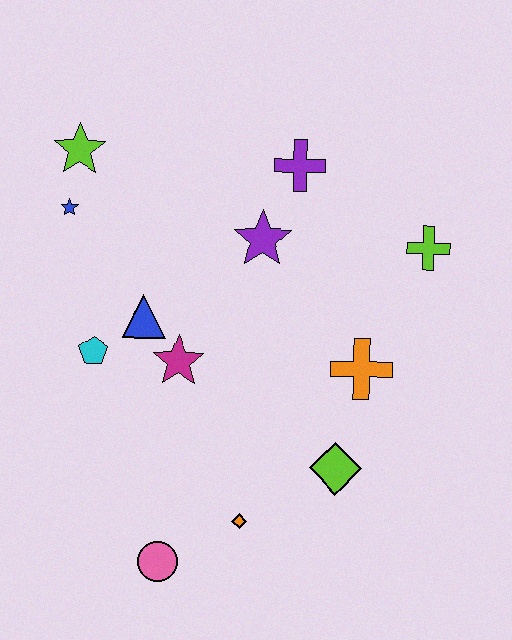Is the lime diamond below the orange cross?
Yes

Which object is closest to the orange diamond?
The pink circle is closest to the orange diamond.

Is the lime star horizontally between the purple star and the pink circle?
No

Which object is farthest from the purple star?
The pink circle is farthest from the purple star.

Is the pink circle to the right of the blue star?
Yes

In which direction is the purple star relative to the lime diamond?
The purple star is above the lime diamond.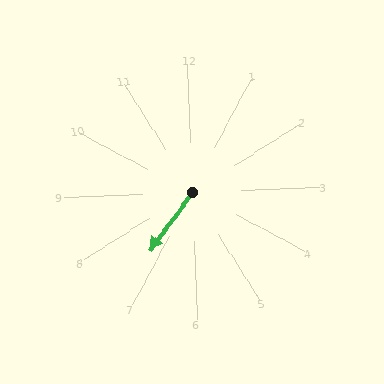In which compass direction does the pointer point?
Southwest.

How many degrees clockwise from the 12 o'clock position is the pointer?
Approximately 219 degrees.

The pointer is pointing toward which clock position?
Roughly 7 o'clock.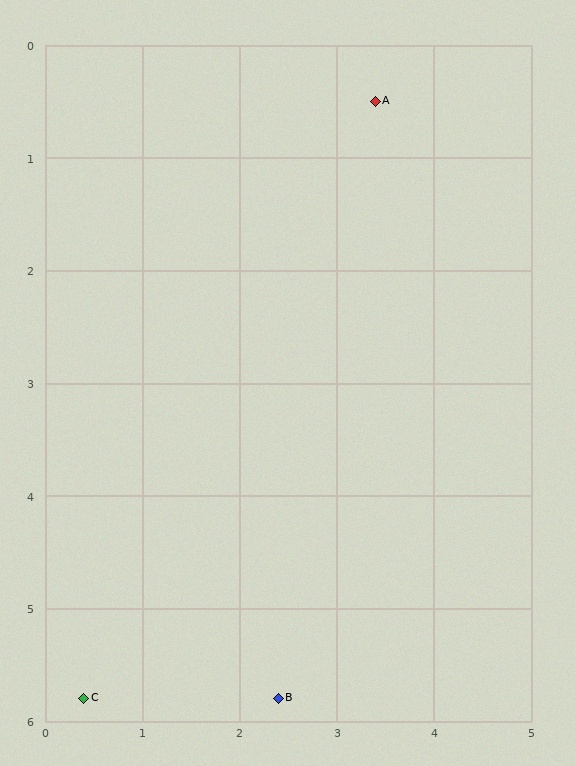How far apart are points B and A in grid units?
Points B and A are about 5.4 grid units apart.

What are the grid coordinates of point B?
Point B is at approximately (2.4, 5.8).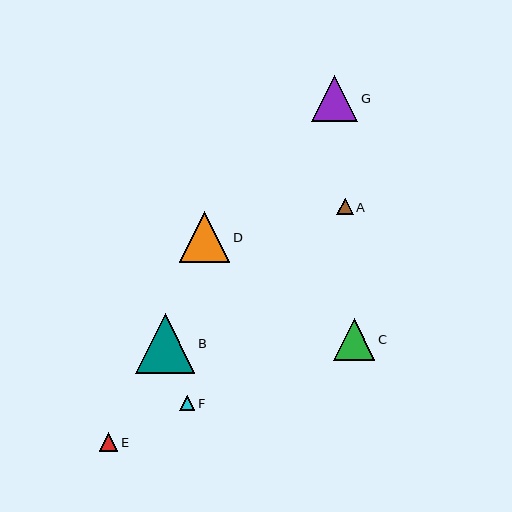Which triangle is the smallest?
Triangle F is the smallest with a size of approximately 15 pixels.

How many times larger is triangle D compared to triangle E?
Triangle D is approximately 2.7 times the size of triangle E.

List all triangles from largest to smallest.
From largest to smallest: B, D, G, C, E, A, F.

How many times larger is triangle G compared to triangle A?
Triangle G is approximately 2.9 times the size of triangle A.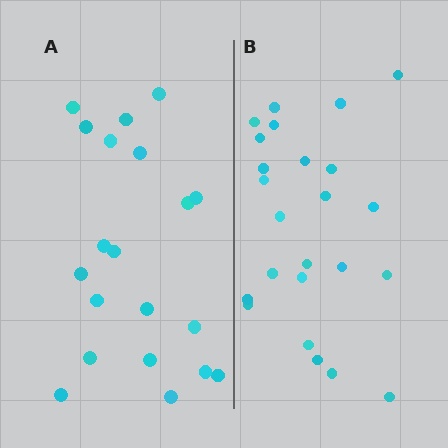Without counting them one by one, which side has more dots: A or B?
Region B (the right region) has more dots.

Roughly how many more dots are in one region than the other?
Region B has about 4 more dots than region A.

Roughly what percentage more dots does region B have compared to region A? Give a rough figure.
About 20% more.